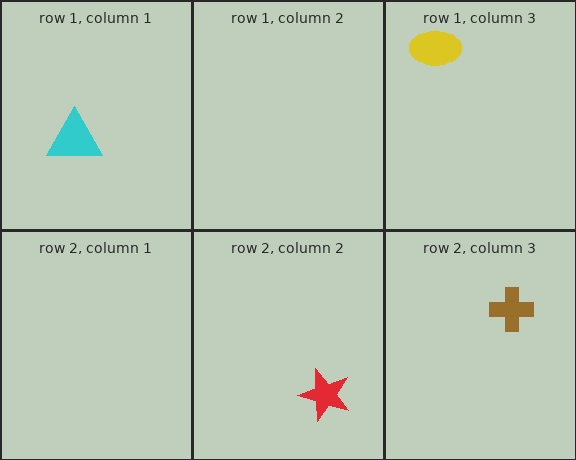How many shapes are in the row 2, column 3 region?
1.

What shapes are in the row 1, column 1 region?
The cyan triangle.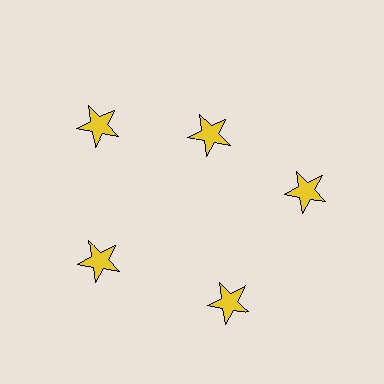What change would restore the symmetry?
The symmetry would be restored by moving it outward, back onto the ring so that all 5 stars sit at equal angles and equal distance from the center.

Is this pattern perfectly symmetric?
No. The 5 yellow stars are arranged in a ring, but one element near the 1 o'clock position is pulled inward toward the center, breaking the 5-fold rotational symmetry.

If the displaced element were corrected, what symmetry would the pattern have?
It would have 5-fold rotational symmetry — the pattern would map onto itself every 72 degrees.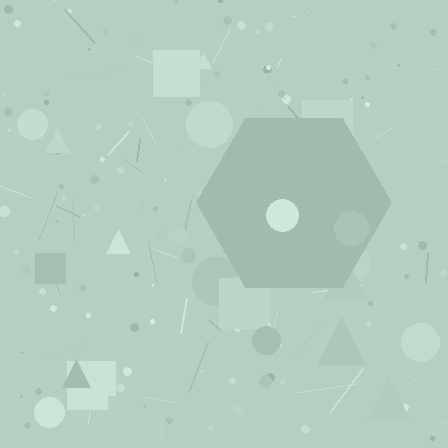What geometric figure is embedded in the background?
A hexagon is embedded in the background.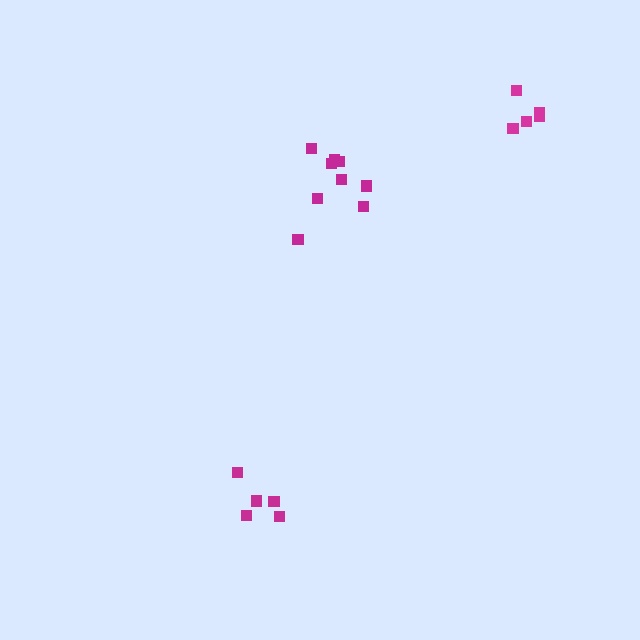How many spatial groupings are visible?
There are 3 spatial groupings.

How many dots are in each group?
Group 1: 5 dots, Group 2: 9 dots, Group 3: 5 dots (19 total).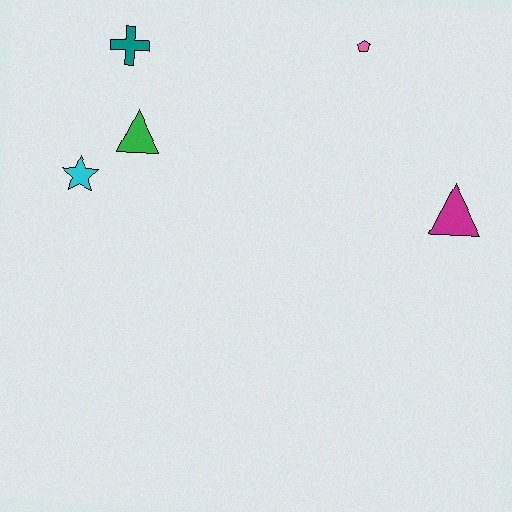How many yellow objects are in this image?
There are no yellow objects.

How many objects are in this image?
There are 5 objects.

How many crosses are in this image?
There is 1 cross.